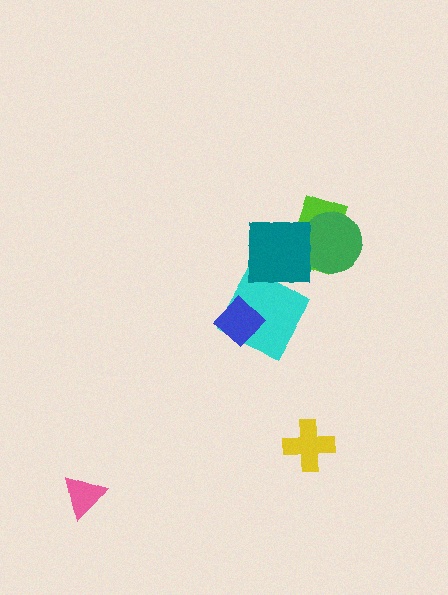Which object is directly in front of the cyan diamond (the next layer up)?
The teal square is directly in front of the cyan diamond.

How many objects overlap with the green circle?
2 objects overlap with the green circle.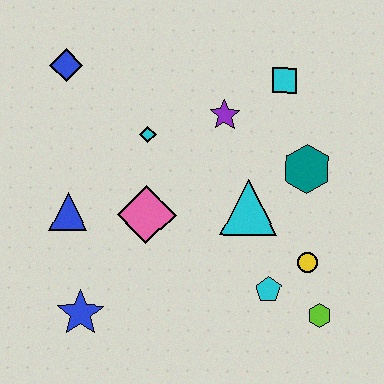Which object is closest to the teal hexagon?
The cyan triangle is closest to the teal hexagon.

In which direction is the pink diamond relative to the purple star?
The pink diamond is below the purple star.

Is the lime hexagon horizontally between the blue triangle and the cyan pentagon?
No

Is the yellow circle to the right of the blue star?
Yes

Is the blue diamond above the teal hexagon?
Yes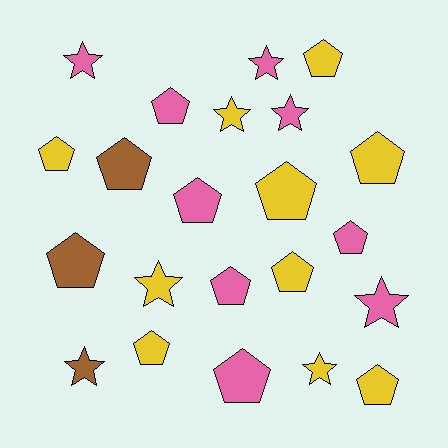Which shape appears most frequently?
Pentagon, with 14 objects.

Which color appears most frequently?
Yellow, with 10 objects.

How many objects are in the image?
There are 22 objects.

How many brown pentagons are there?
There are 2 brown pentagons.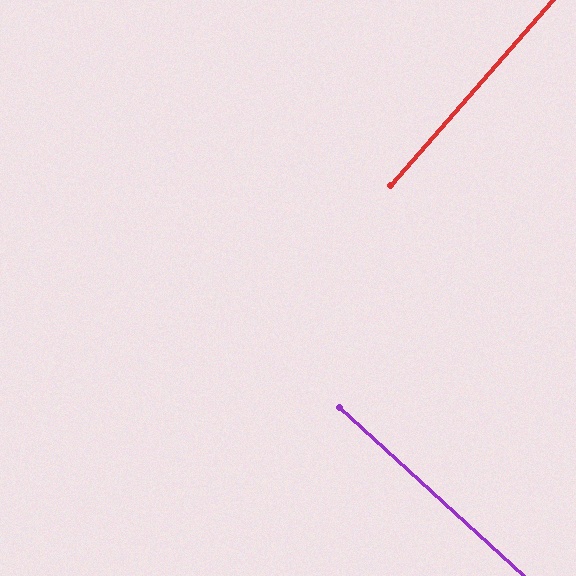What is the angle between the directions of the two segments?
Approximately 89 degrees.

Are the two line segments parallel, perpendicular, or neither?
Perpendicular — they meet at approximately 89°.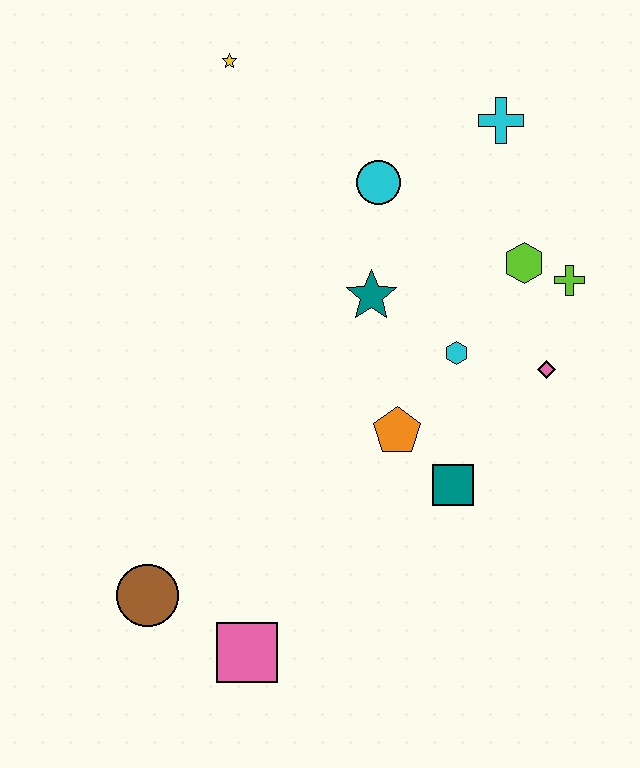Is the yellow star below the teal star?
No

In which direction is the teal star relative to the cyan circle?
The teal star is below the cyan circle.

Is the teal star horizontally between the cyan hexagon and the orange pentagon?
No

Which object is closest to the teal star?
The cyan hexagon is closest to the teal star.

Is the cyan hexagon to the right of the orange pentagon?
Yes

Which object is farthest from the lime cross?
The brown circle is farthest from the lime cross.